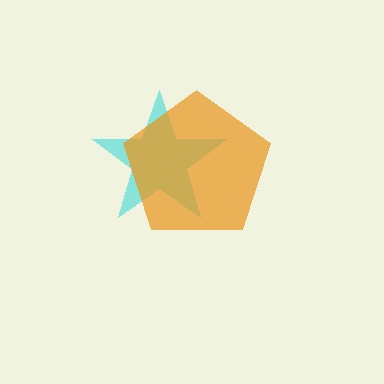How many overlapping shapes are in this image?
There are 2 overlapping shapes in the image.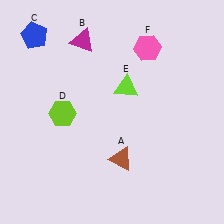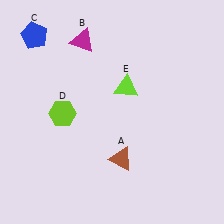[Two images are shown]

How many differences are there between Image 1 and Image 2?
There is 1 difference between the two images.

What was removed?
The pink hexagon (F) was removed in Image 2.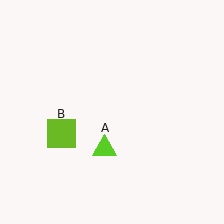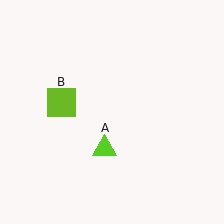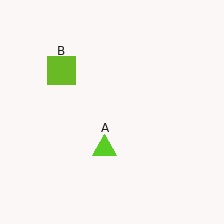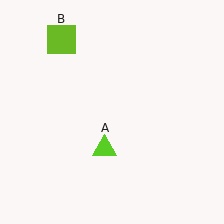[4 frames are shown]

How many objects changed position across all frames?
1 object changed position: lime square (object B).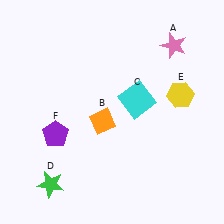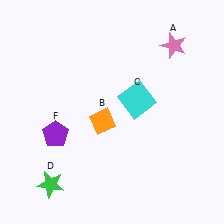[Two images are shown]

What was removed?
The yellow hexagon (E) was removed in Image 2.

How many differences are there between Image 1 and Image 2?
There is 1 difference between the two images.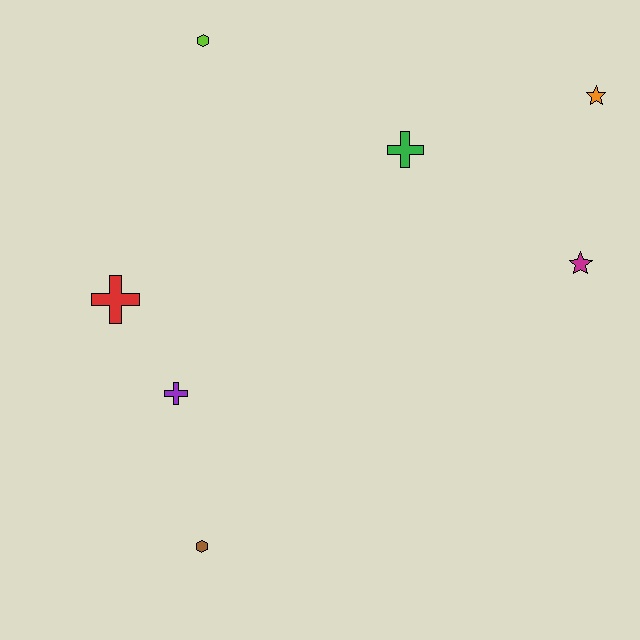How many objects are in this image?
There are 7 objects.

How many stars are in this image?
There are 2 stars.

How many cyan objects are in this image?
There are no cyan objects.